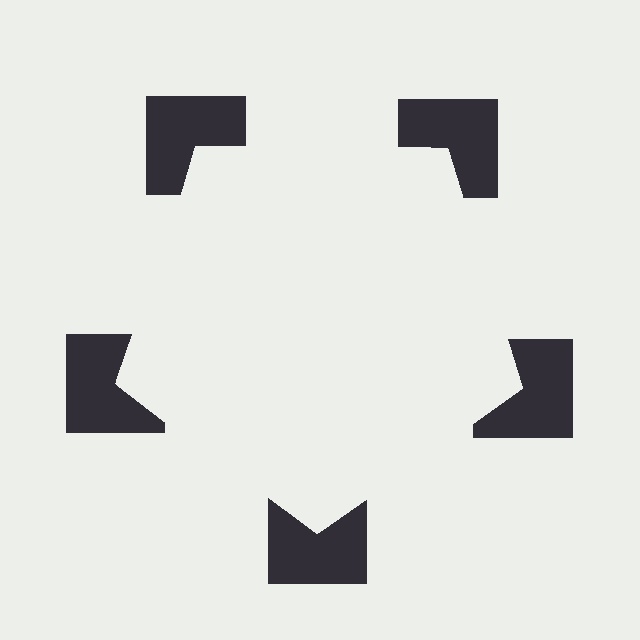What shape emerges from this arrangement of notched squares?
An illusory pentagon — its edges are inferred from the aligned wedge cuts in the notched squares, not physically drawn.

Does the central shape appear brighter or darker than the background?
It typically appears slightly brighter than the background, even though no actual brightness change is drawn.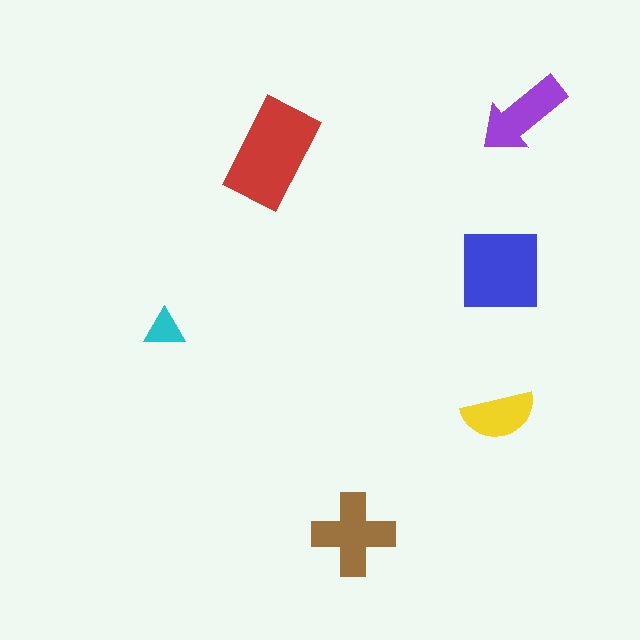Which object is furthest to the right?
The purple arrow is rightmost.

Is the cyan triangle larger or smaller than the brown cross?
Smaller.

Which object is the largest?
The red rectangle.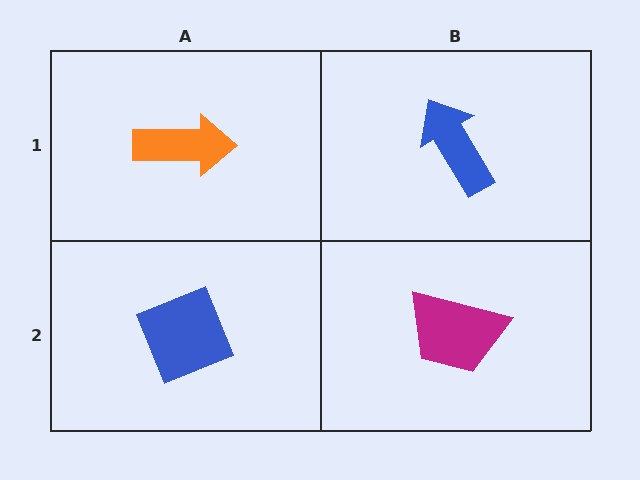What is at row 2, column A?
A blue diamond.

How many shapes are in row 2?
2 shapes.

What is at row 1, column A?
An orange arrow.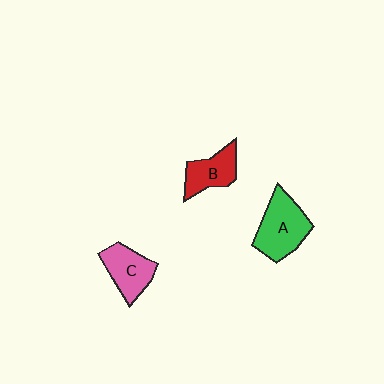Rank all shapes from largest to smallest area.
From largest to smallest: A (green), C (pink), B (red).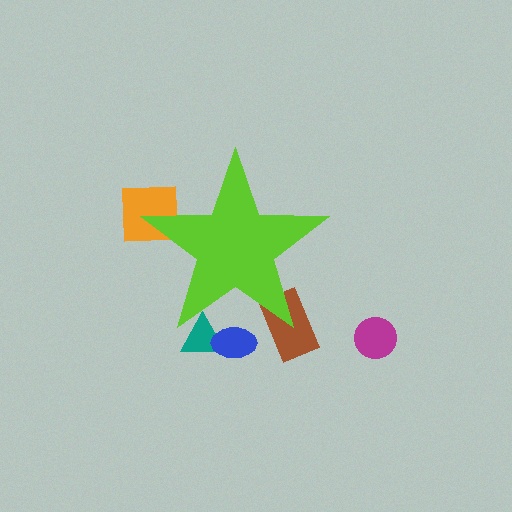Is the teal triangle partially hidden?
Yes, the teal triangle is partially hidden behind the lime star.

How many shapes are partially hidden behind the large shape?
4 shapes are partially hidden.